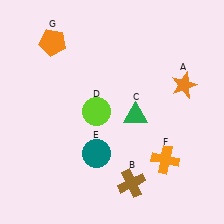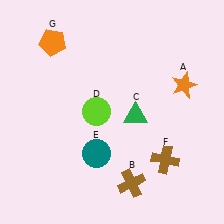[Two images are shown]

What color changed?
The cross (F) changed from orange in Image 1 to brown in Image 2.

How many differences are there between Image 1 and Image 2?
There is 1 difference between the two images.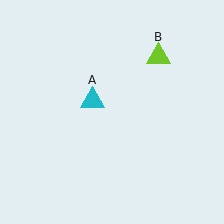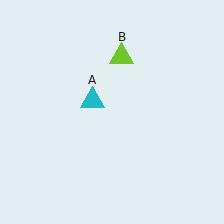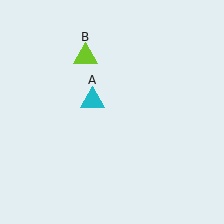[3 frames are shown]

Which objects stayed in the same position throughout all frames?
Cyan triangle (object A) remained stationary.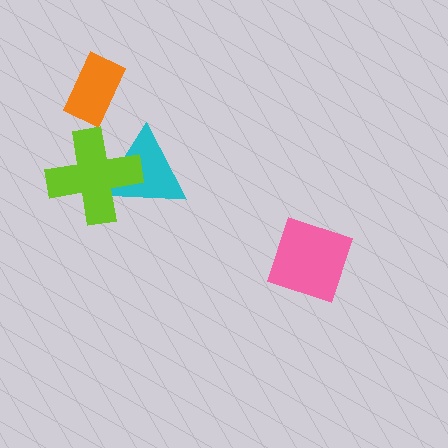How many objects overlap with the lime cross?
1 object overlaps with the lime cross.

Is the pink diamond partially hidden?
No, no other shape covers it.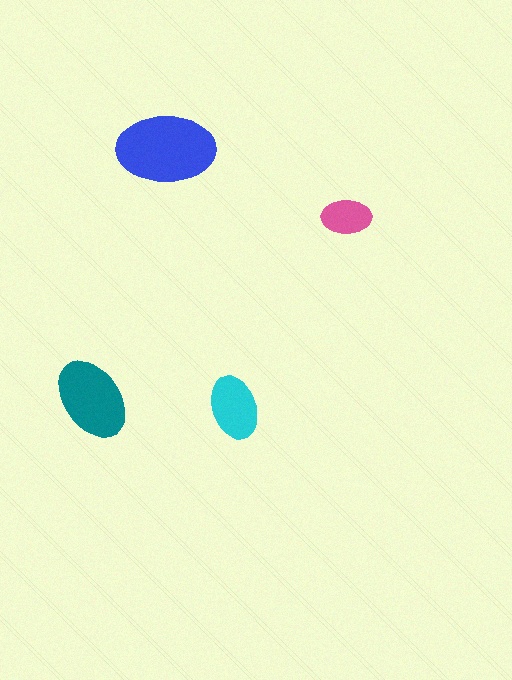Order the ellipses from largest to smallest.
the blue one, the teal one, the cyan one, the pink one.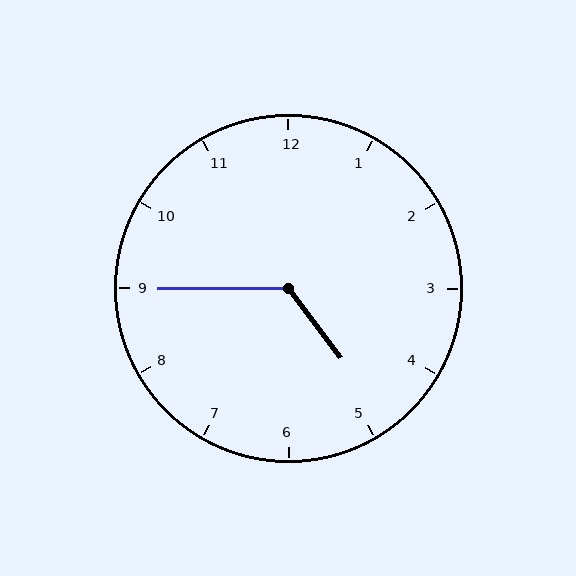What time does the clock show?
4:45.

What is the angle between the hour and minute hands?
Approximately 128 degrees.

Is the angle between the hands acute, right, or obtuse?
It is obtuse.